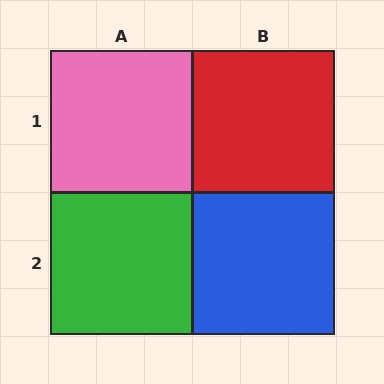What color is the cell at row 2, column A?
Green.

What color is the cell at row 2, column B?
Blue.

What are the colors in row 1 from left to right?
Pink, red.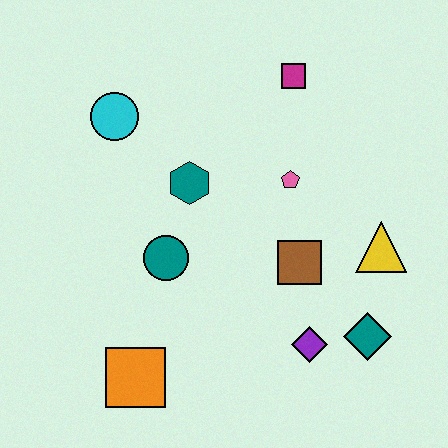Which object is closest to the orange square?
The teal circle is closest to the orange square.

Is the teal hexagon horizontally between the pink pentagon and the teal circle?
Yes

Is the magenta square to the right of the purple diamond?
No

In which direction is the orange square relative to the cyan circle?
The orange square is below the cyan circle.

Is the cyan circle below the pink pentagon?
No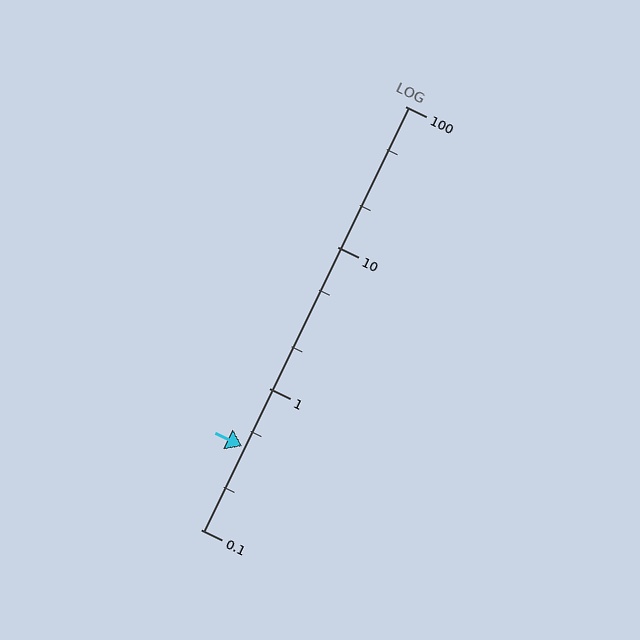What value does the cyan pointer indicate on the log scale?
The pointer indicates approximately 0.39.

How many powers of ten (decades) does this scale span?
The scale spans 3 decades, from 0.1 to 100.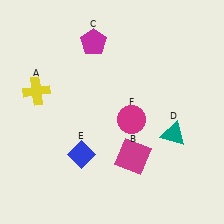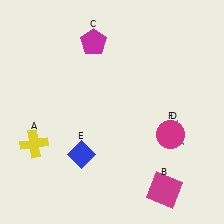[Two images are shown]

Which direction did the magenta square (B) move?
The magenta square (B) moved down.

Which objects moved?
The objects that moved are: the yellow cross (A), the magenta square (B), the magenta circle (F).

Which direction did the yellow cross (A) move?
The yellow cross (A) moved down.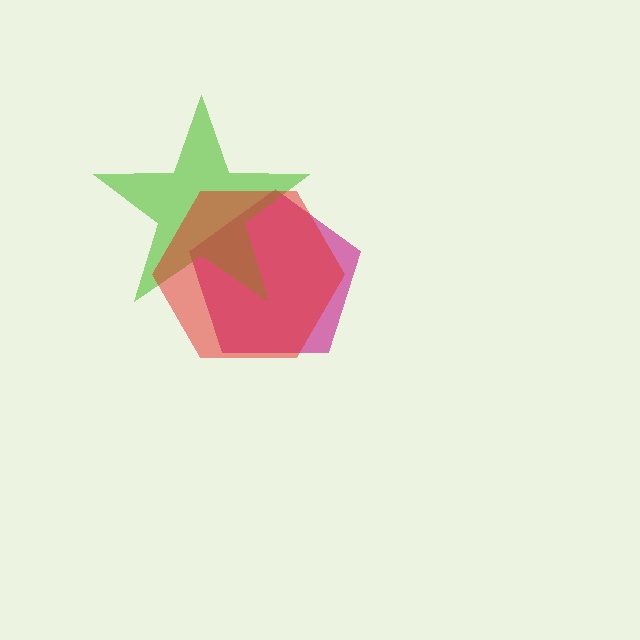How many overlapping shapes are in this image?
There are 3 overlapping shapes in the image.